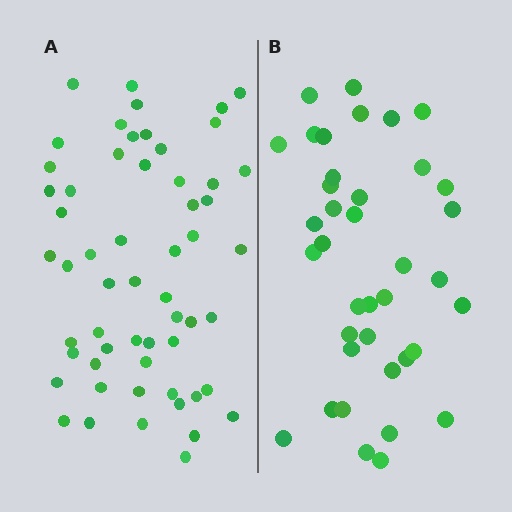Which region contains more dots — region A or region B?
Region A (the left region) has more dots.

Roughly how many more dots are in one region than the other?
Region A has approximately 20 more dots than region B.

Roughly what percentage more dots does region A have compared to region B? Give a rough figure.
About 50% more.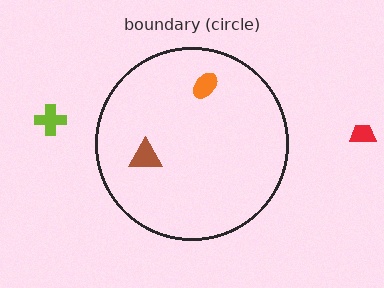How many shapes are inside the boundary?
2 inside, 2 outside.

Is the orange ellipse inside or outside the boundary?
Inside.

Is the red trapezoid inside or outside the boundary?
Outside.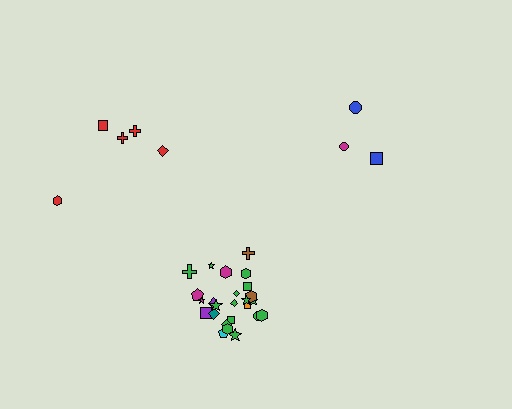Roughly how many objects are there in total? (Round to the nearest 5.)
Roughly 35 objects in total.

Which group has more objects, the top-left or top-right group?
The top-left group.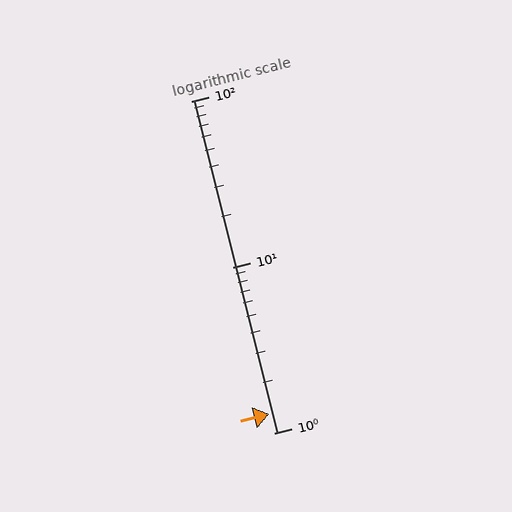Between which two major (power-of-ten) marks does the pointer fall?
The pointer is between 1 and 10.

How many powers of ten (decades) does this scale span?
The scale spans 2 decades, from 1 to 100.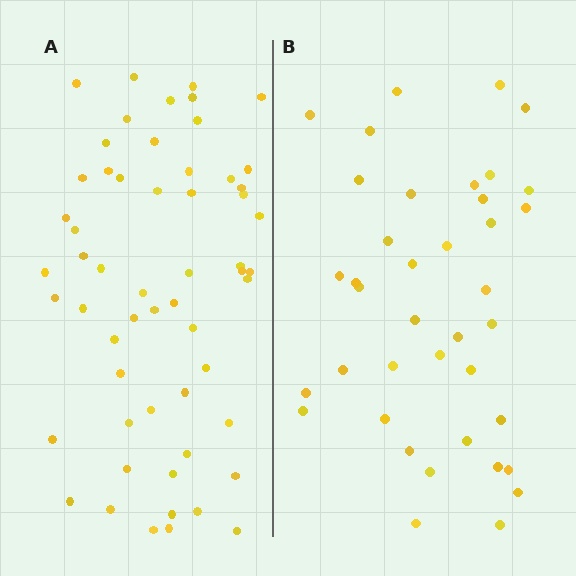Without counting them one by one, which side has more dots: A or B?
Region A (the left region) has more dots.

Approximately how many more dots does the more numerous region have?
Region A has approximately 20 more dots than region B.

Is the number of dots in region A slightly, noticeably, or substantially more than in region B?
Region A has substantially more. The ratio is roughly 1.5 to 1.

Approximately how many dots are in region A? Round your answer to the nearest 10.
About 60 dots. (The exact count is 57, which rounds to 60.)